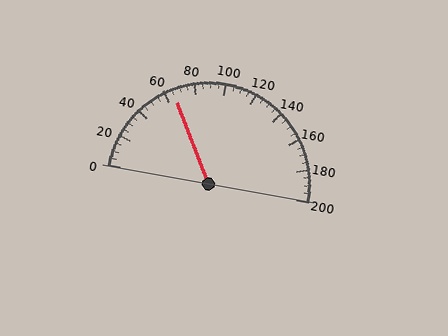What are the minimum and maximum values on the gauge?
The gauge ranges from 0 to 200.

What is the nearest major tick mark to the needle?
The nearest major tick mark is 60.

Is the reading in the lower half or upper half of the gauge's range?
The reading is in the lower half of the range (0 to 200).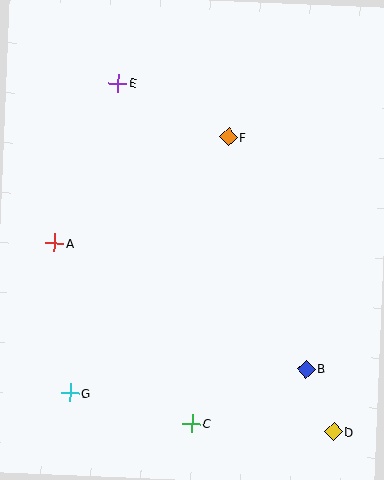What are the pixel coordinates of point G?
Point G is at (70, 393).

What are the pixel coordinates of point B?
Point B is at (306, 369).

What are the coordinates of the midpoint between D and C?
The midpoint between D and C is at (263, 427).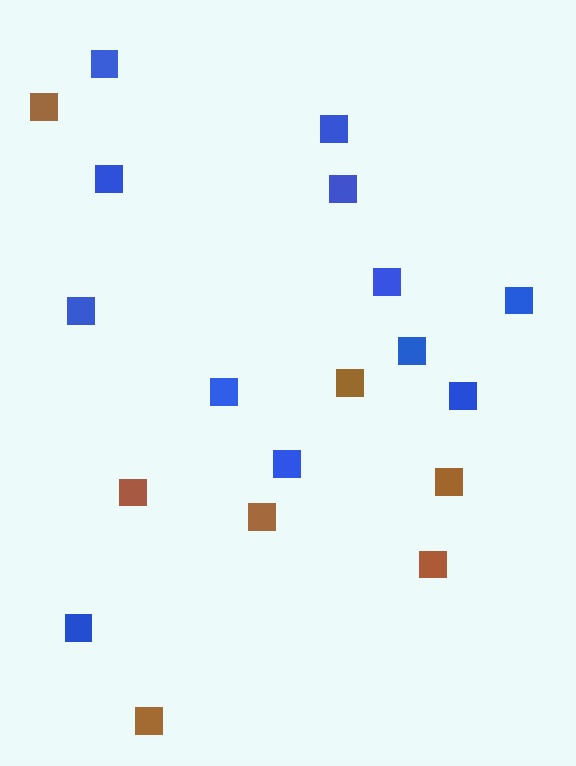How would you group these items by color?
There are 2 groups: one group of blue squares (12) and one group of brown squares (7).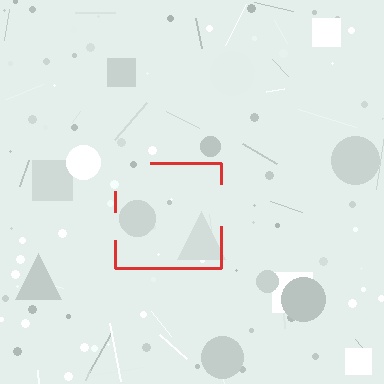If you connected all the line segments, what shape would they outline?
They would outline a square.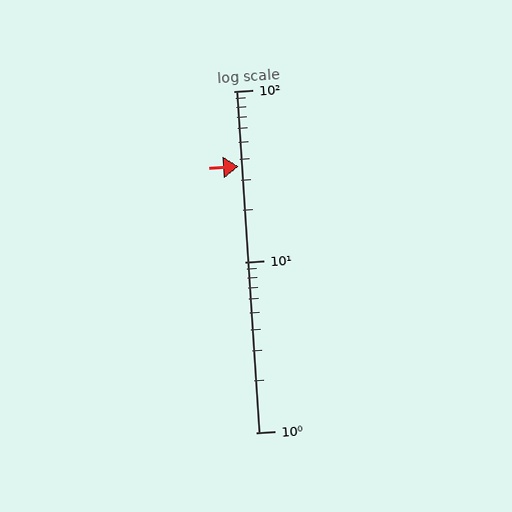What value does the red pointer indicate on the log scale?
The pointer indicates approximately 36.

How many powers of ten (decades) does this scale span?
The scale spans 2 decades, from 1 to 100.